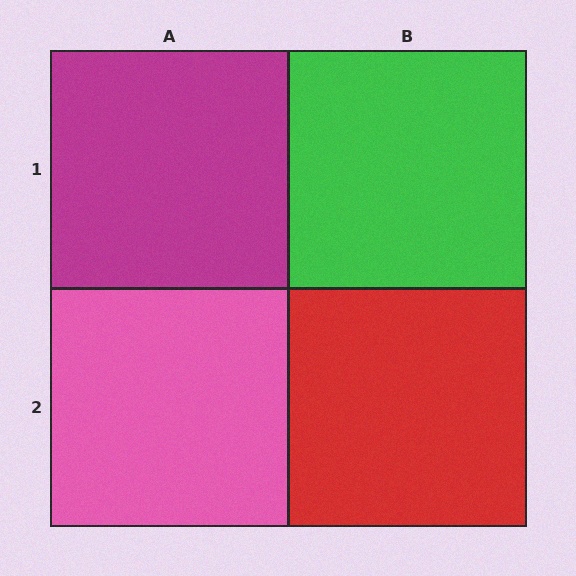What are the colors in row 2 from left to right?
Pink, red.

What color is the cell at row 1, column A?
Magenta.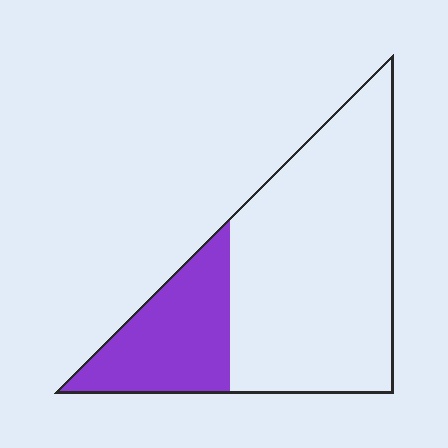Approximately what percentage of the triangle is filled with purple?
Approximately 25%.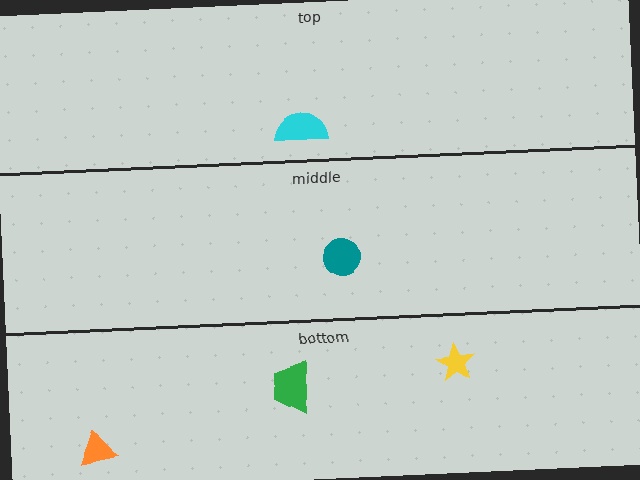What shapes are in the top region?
The cyan semicircle.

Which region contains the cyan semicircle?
The top region.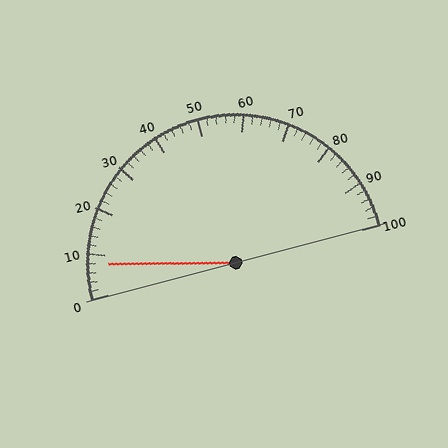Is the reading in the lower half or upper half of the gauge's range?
The reading is in the lower half of the range (0 to 100).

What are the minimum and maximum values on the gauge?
The gauge ranges from 0 to 100.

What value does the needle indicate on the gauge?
The needle indicates approximately 8.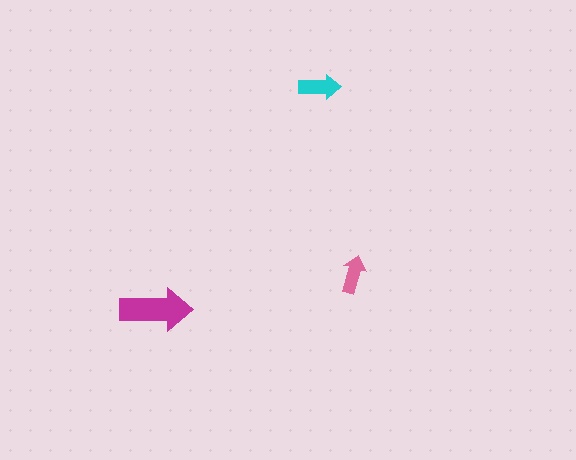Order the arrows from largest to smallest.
the magenta one, the cyan one, the pink one.